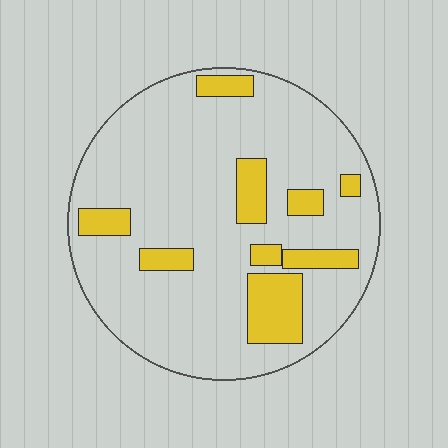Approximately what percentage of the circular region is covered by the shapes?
Approximately 20%.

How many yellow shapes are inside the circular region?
9.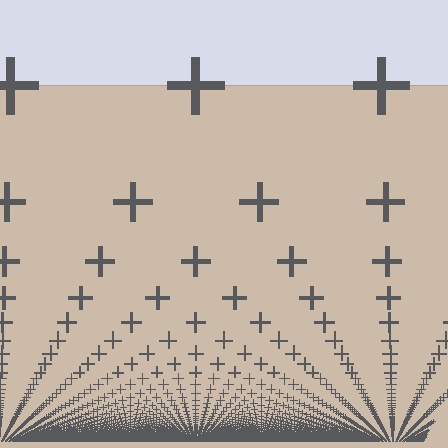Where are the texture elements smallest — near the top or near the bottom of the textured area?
Near the bottom.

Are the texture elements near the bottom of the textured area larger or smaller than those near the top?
Smaller. The gradient is inverted — elements near the bottom are smaller and denser.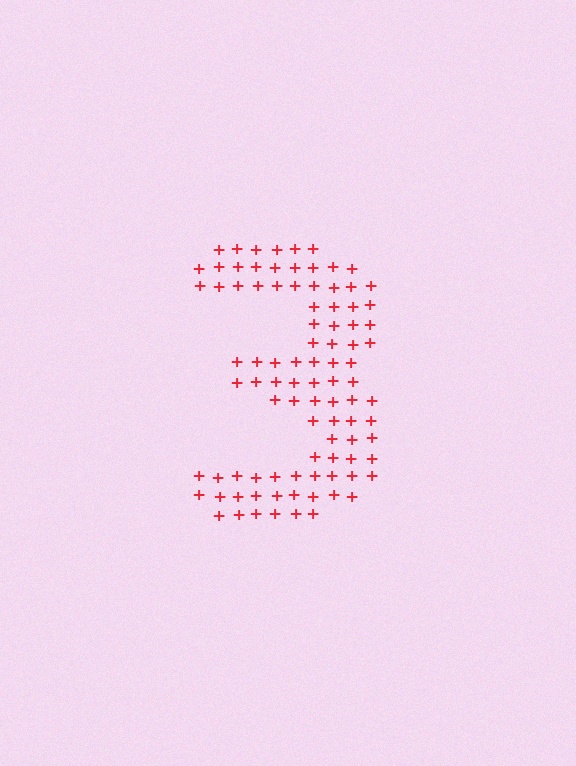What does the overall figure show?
The overall figure shows the digit 3.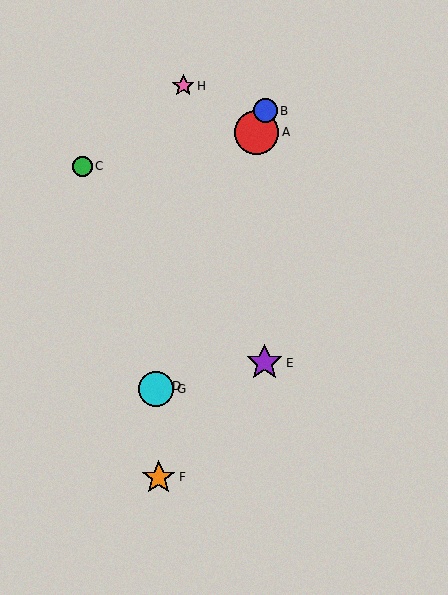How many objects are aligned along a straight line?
4 objects (A, B, D, G) are aligned along a straight line.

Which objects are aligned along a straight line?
Objects A, B, D, G are aligned along a straight line.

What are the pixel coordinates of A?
Object A is at (257, 132).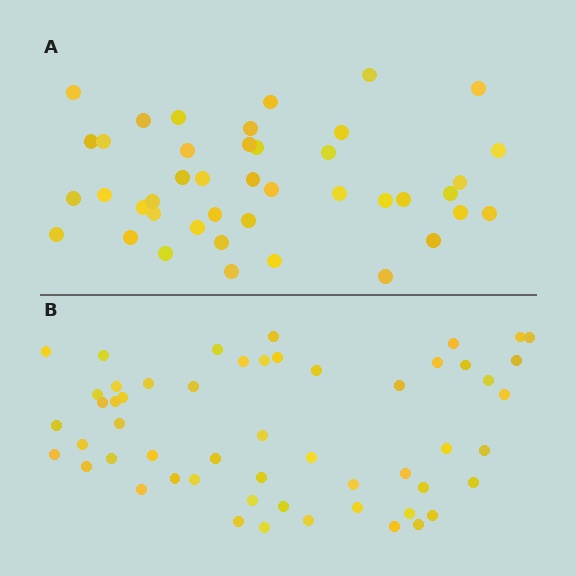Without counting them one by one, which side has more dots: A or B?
Region B (the bottom region) has more dots.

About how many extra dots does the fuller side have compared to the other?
Region B has roughly 12 or so more dots than region A.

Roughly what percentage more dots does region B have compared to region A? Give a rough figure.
About 30% more.